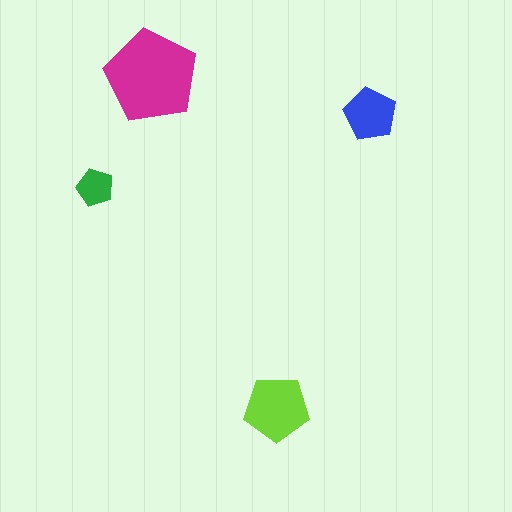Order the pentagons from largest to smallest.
the magenta one, the lime one, the blue one, the green one.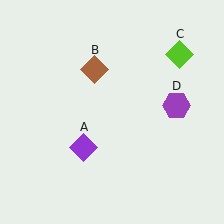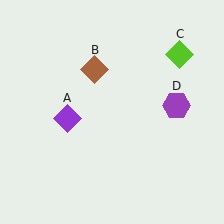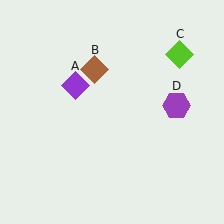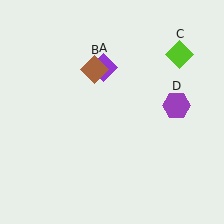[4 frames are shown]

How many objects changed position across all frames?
1 object changed position: purple diamond (object A).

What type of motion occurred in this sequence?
The purple diamond (object A) rotated clockwise around the center of the scene.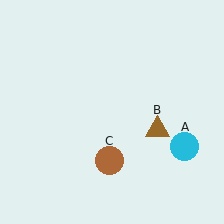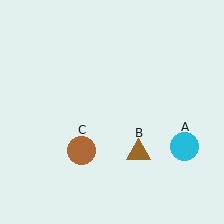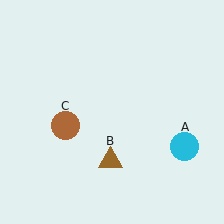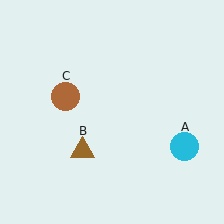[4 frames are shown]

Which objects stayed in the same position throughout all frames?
Cyan circle (object A) remained stationary.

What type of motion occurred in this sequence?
The brown triangle (object B), brown circle (object C) rotated clockwise around the center of the scene.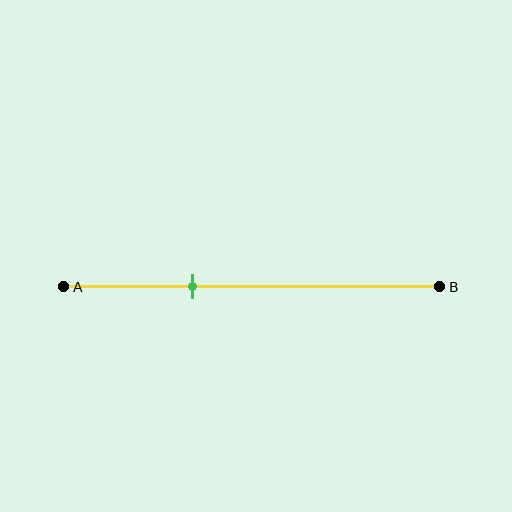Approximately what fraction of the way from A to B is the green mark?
The green mark is approximately 35% of the way from A to B.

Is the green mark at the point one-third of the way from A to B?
Yes, the mark is approximately at the one-third point.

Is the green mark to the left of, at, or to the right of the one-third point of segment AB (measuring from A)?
The green mark is approximately at the one-third point of segment AB.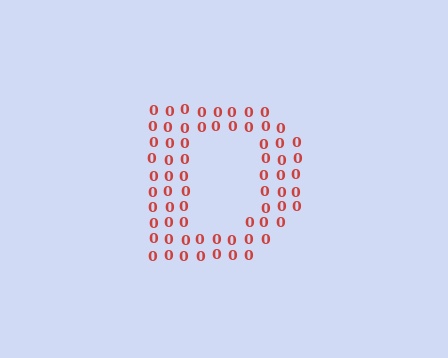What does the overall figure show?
The overall figure shows the letter D.